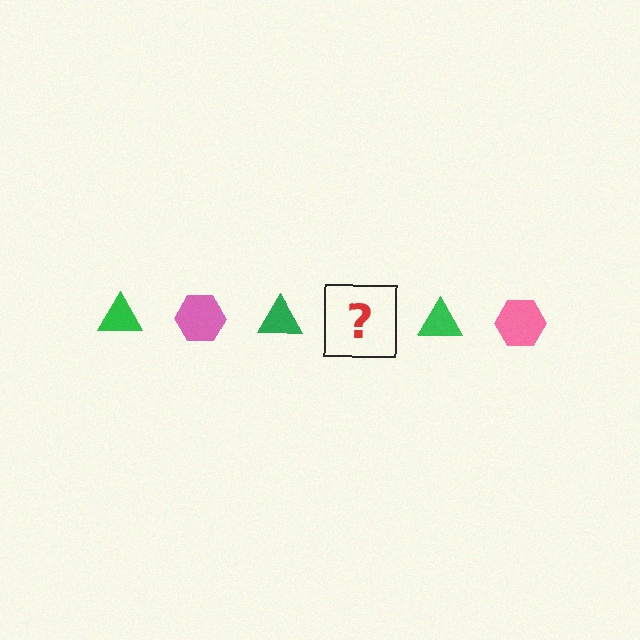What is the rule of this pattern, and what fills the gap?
The rule is that the pattern alternates between green triangle and pink hexagon. The gap should be filled with a pink hexagon.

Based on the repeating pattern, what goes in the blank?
The blank should be a pink hexagon.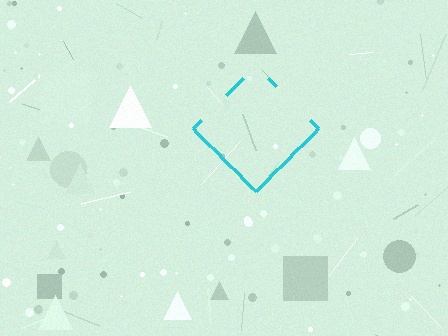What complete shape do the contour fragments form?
The contour fragments form a diamond.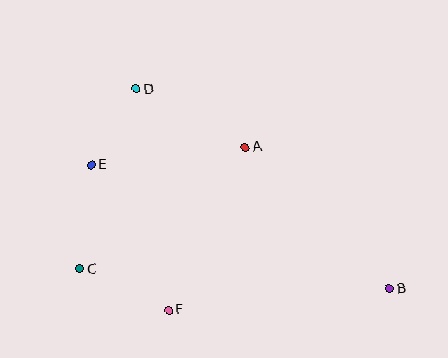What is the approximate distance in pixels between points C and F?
The distance between C and F is approximately 98 pixels.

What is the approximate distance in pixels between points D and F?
The distance between D and F is approximately 223 pixels.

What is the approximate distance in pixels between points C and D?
The distance between C and D is approximately 189 pixels.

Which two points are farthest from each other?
Points B and E are farthest from each other.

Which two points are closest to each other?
Points D and E are closest to each other.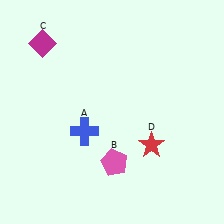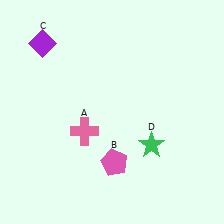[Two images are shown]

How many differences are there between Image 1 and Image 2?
There are 3 differences between the two images.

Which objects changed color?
A changed from blue to pink. C changed from magenta to purple. D changed from red to green.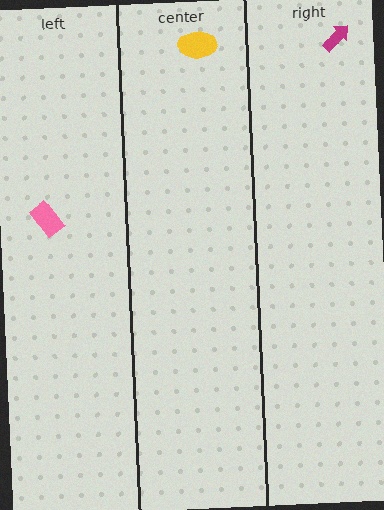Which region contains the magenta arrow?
The right region.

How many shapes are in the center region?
1.